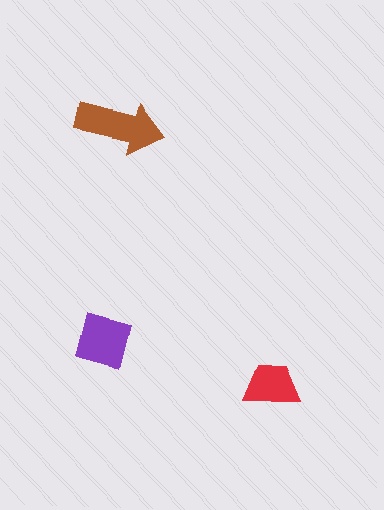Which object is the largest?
The brown arrow.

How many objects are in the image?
There are 3 objects in the image.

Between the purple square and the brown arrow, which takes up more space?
The brown arrow.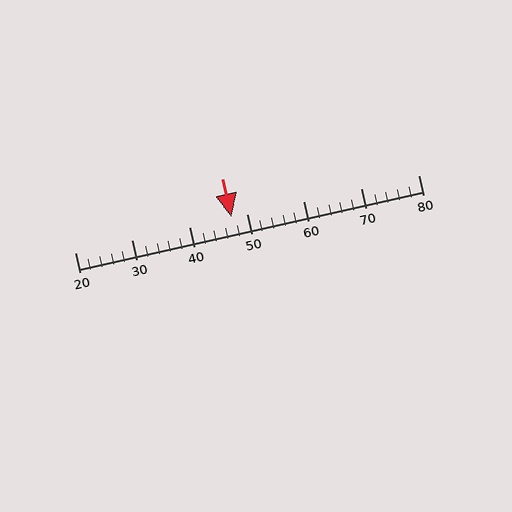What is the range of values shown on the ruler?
The ruler shows values from 20 to 80.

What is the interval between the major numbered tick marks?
The major tick marks are spaced 10 units apart.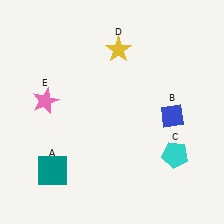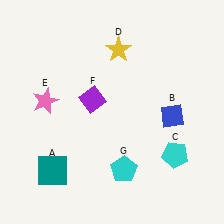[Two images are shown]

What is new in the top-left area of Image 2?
A purple diamond (F) was added in the top-left area of Image 2.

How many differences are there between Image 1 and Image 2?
There are 2 differences between the two images.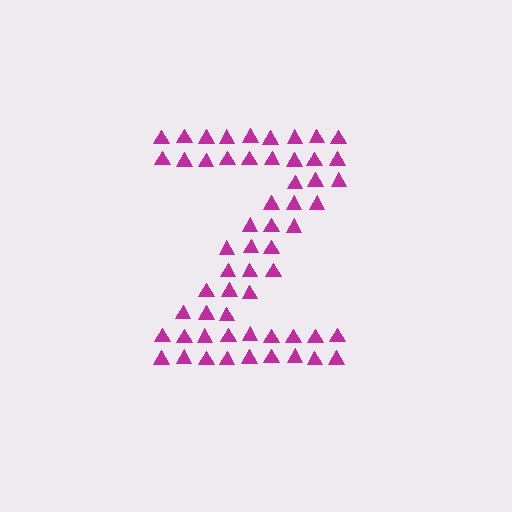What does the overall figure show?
The overall figure shows the letter Z.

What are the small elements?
The small elements are triangles.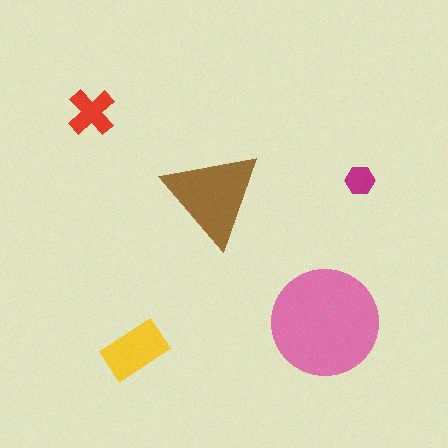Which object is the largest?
The pink circle.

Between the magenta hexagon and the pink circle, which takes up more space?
The pink circle.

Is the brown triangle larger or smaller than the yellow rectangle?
Larger.